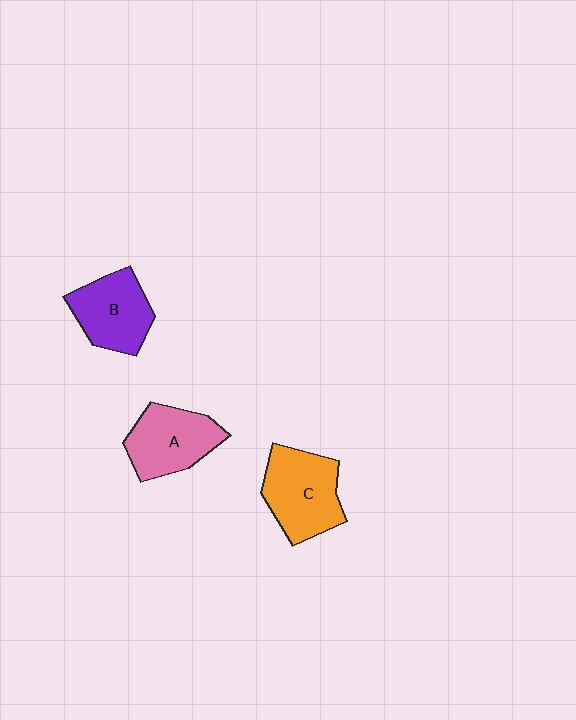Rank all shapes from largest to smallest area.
From largest to smallest: C (orange), A (pink), B (purple).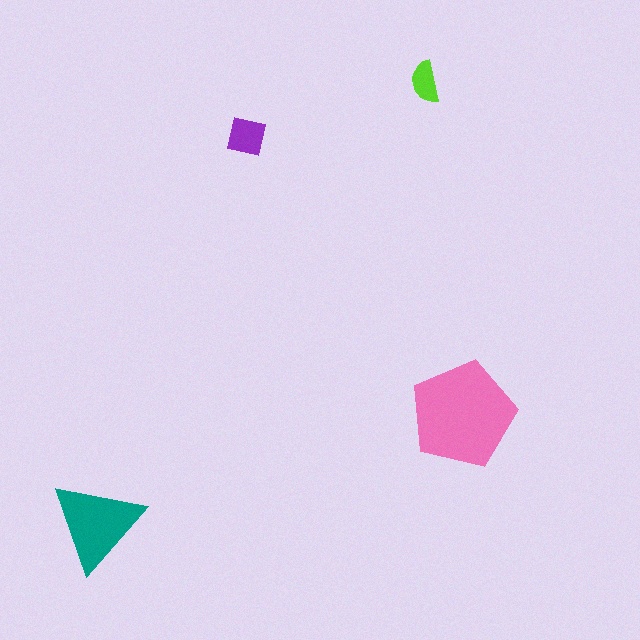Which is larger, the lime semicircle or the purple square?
The purple square.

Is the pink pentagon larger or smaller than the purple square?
Larger.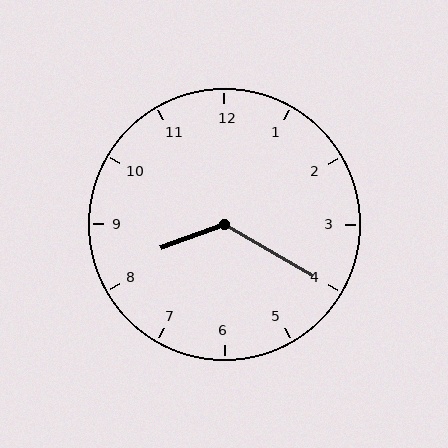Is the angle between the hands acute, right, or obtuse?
It is obtuse.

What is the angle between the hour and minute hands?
Approximately 130 degrees.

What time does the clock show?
8:20.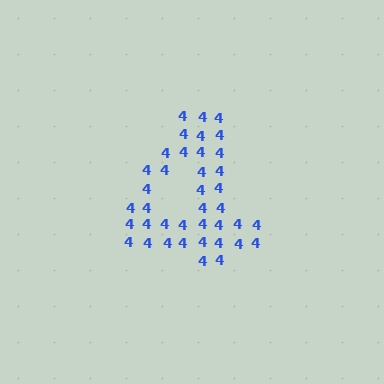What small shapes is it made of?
It is made of small digit 4's.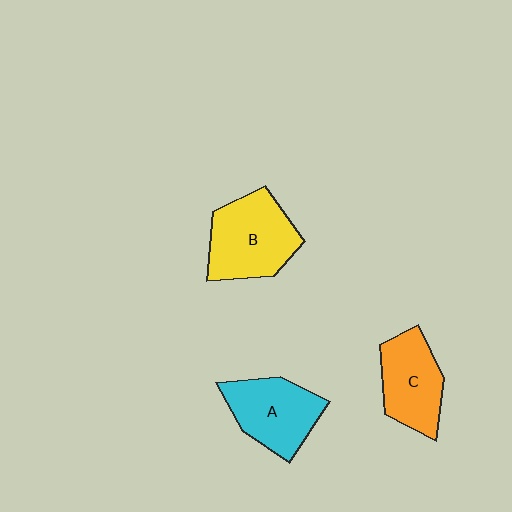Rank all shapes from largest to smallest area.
From largest to smallest: B (yellow), A (cyan), C (orange).